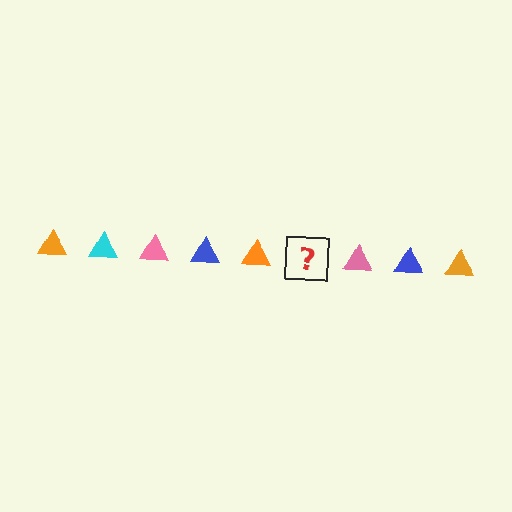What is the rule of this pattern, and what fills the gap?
The rule is that the pattern cycles through orange, cyan, pink, blue triangles. The gap should be filled with a cyan triangle.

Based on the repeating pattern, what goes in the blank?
The blank should be a cyan triangle.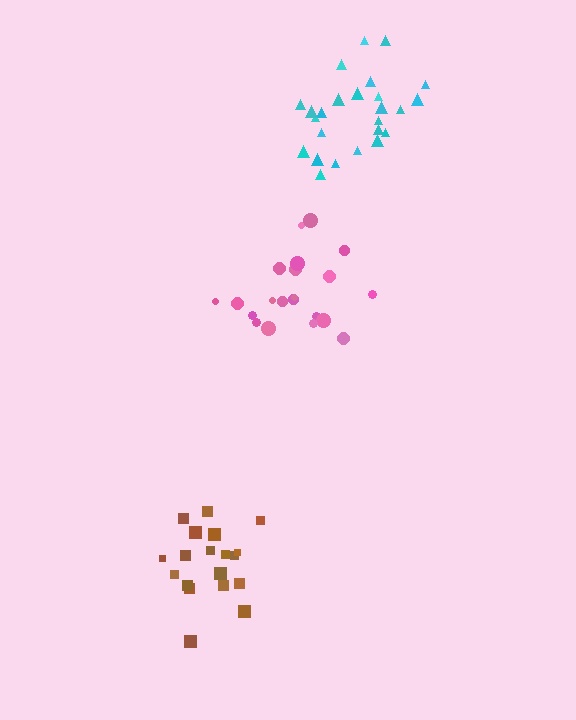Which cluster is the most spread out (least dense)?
Cyan.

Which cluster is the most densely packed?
Brown.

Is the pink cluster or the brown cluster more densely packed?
Brown.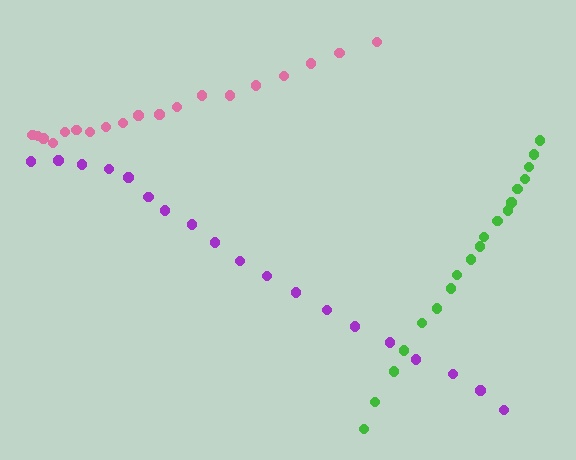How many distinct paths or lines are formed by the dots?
There are 3 distinct paths.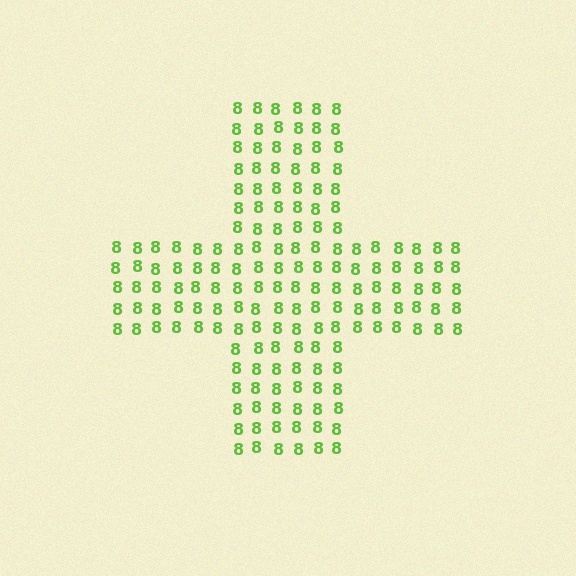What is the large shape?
The large shape is a cross.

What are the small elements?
The small elements are digit 8's.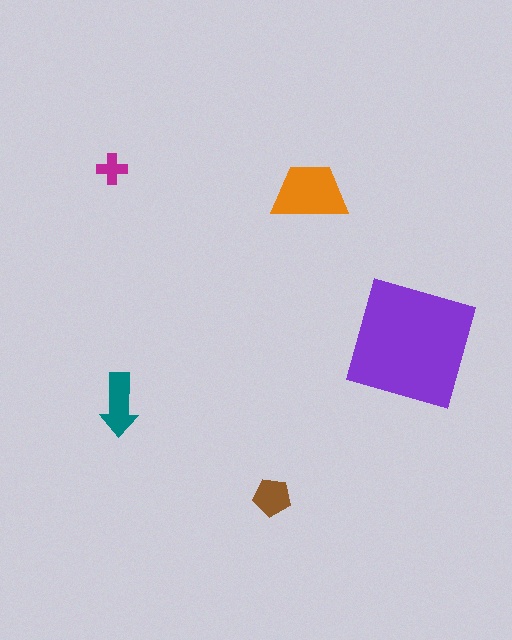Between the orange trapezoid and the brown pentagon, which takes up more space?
The orange trapezoid.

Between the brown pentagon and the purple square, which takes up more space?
The purple square.